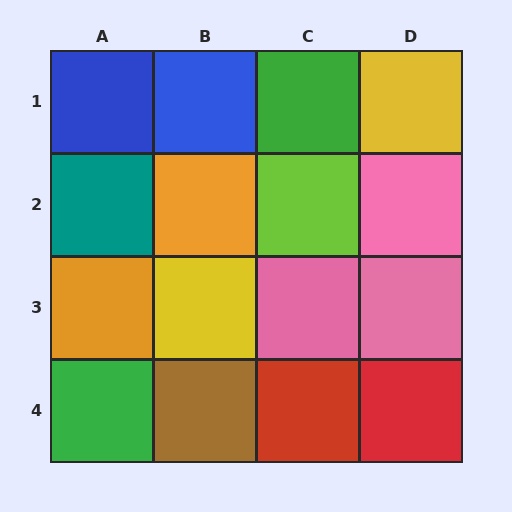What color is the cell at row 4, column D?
Red.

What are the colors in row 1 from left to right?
Blue, blue, green, yellow.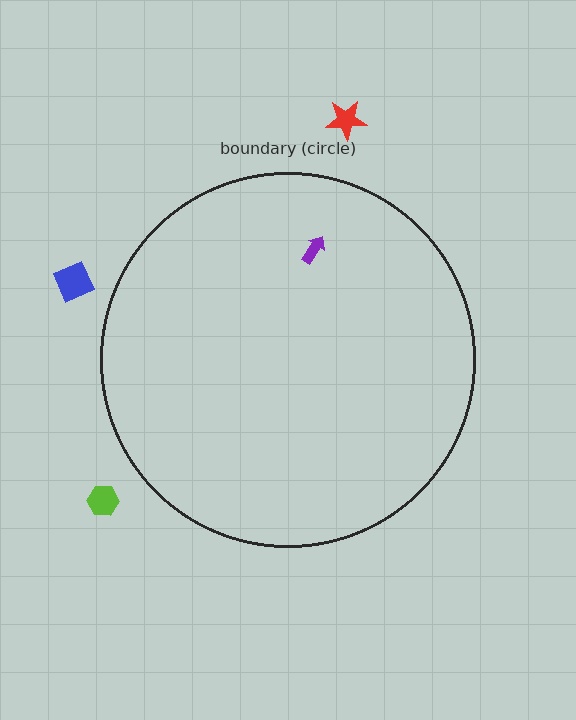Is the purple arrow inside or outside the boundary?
Inside.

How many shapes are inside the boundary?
1 inside, 3 outside.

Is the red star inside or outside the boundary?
Outside.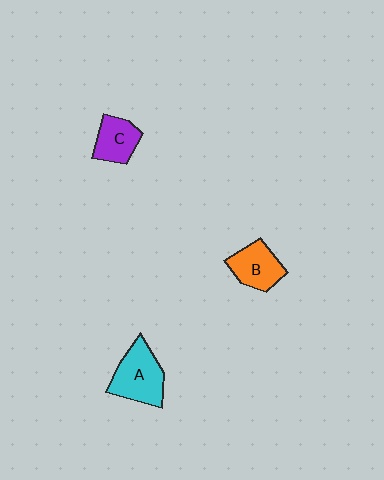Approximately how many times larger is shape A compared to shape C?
Approximately 1.5 times.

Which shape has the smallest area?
Shape C (purple).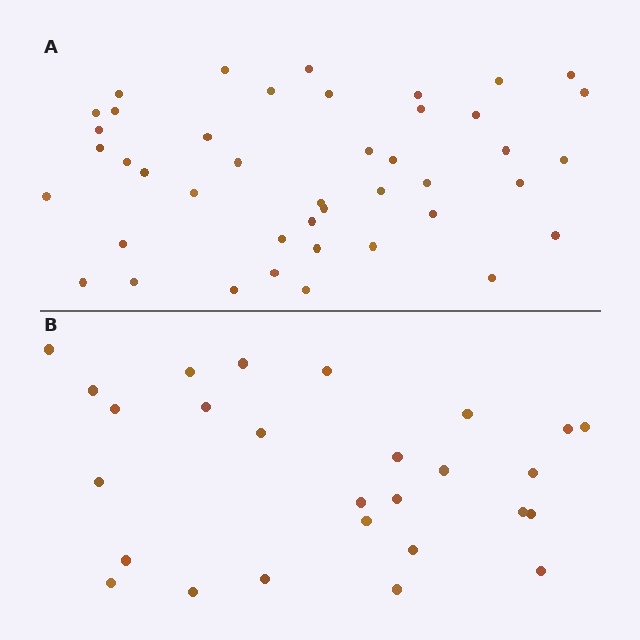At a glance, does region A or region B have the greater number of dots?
Region A (the top region) has more dots.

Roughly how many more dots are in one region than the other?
Region A has approximately 15 more dots than region B.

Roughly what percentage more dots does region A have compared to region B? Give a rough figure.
About 60% more.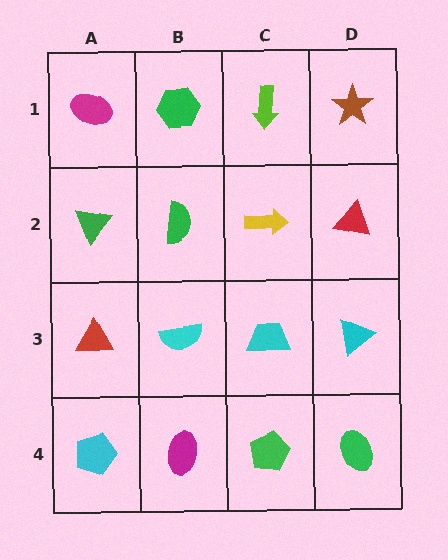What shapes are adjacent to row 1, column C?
A yellow arrow (row 2, column C), a green hexagon (row 1, column B), a brown star (row 1, column D).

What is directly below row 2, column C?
A cyan trapezoid.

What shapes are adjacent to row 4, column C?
A cyan trapezoid (row 3, column C), a magenta ellipse (row 4, column B), a green ellipse (row 4, column D).